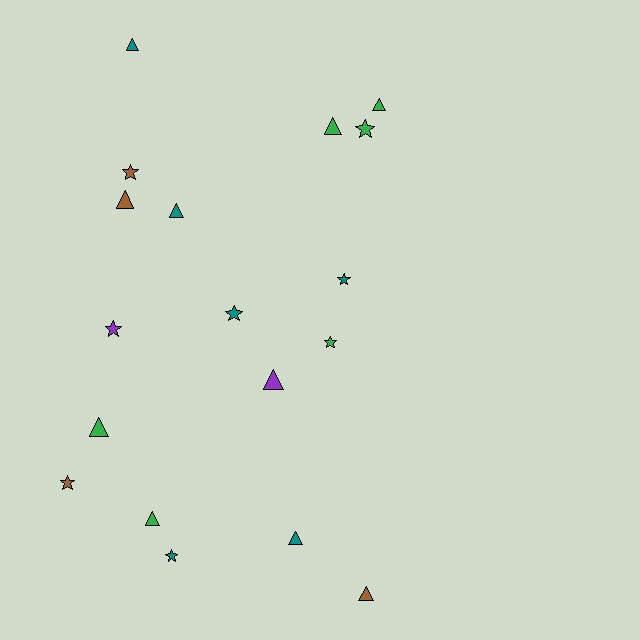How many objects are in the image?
There are 18 objects.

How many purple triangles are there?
There is 1 purple triangle.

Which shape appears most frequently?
Triangle, with 10 objects.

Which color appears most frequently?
Green, with 6 objects.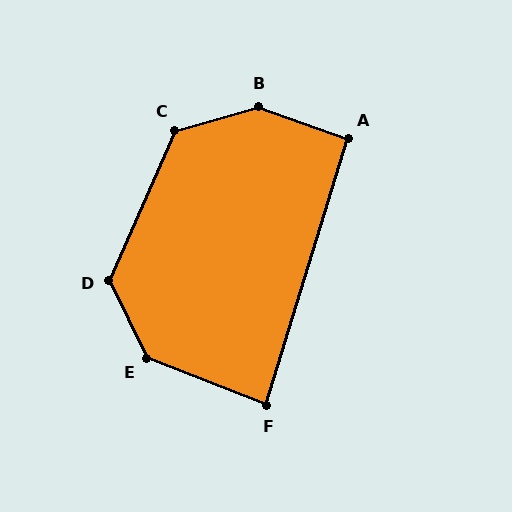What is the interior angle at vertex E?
Approximately 138 degrees (obtuse).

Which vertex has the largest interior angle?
B, at approximately 144 degrees.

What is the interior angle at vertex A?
Approximately 93 degrees (approximately right).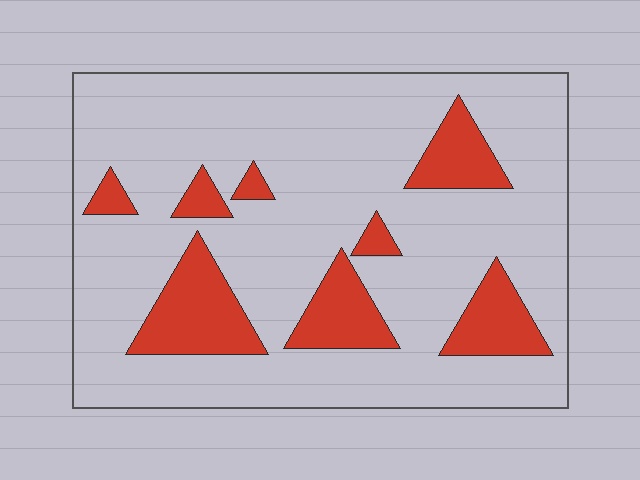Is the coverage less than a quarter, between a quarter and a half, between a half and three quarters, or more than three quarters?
Less than a quarter.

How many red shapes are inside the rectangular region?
8.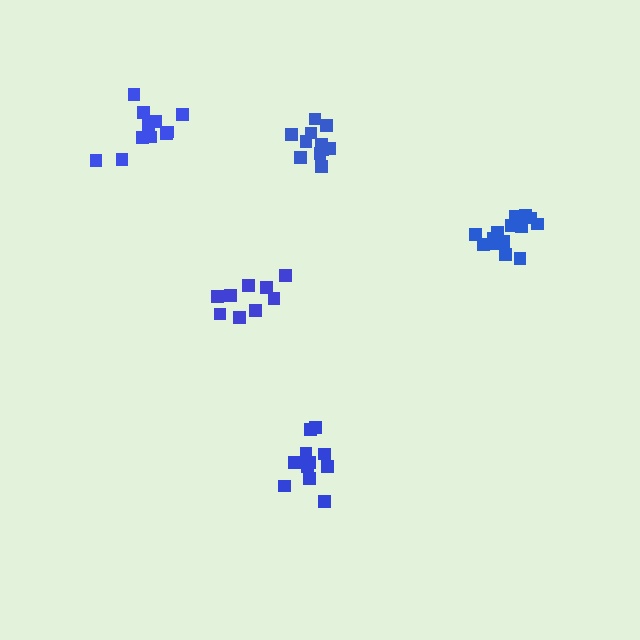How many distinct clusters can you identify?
There are 5 distinct clusters.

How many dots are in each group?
Group 1: 11 dots, Group 2: 14 dots, Group 3: 9 dots, Group 4: 12 dots, Group 5: 12 dots (58 total).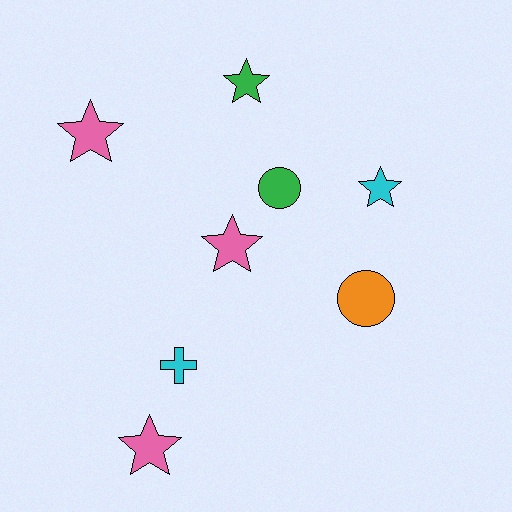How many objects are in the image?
There are 8 objects.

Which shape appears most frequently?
Star, with 5 objects.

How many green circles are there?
There is 1 green circle.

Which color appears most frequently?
Pink, with 3 objects.